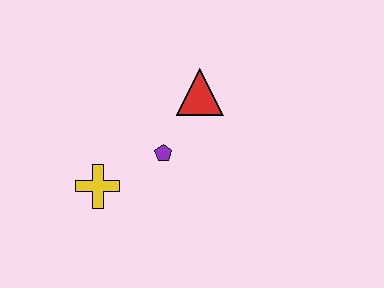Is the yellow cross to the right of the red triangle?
No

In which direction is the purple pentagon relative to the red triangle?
The purple pentagon is below the red triangle.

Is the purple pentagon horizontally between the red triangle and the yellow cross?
Yes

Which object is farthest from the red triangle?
The yellow cross is farthest from the red triangle.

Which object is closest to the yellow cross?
The purple pentagon is closest to the yellow cross.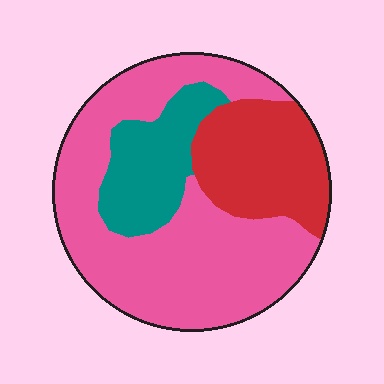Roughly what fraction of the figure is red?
Red covers roughly 25% of the figure.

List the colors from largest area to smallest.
From largest to smallest: pink, red, teal.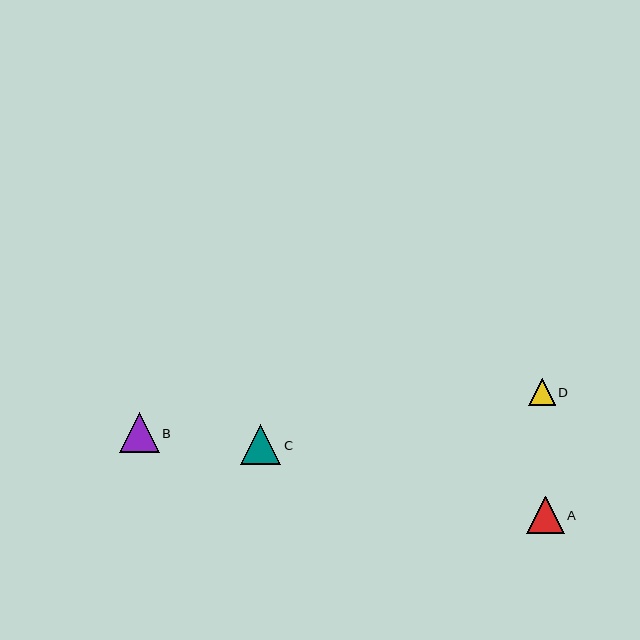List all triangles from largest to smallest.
From largest to smallest: C, B, A, D.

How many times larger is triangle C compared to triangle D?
Triangle C is approximately 1.5 times the size of triangle D.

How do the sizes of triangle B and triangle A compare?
Triangle B and triangle A are approximately the same size.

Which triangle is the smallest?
Triangle D is the smallest with a size of approximately 26 pixels.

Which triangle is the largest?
Triangle C is the largest with a size of approximately 40 pixels.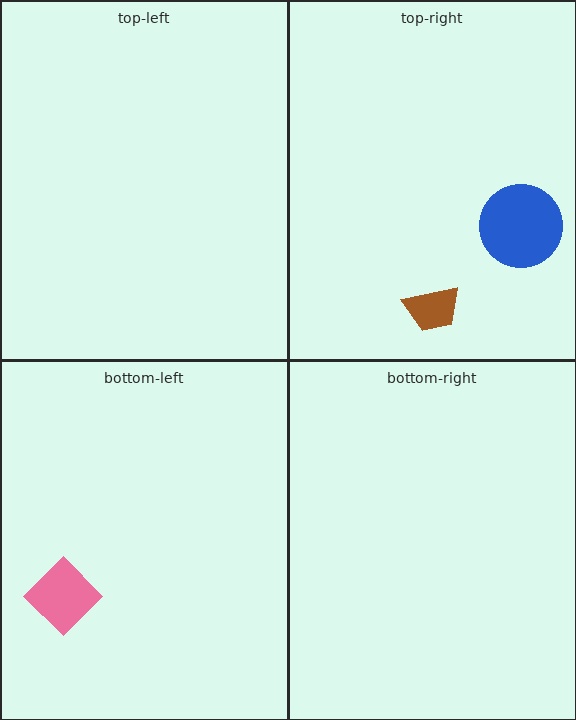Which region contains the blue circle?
The top-right region.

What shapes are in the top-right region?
The blue circle, the brown trapezoid.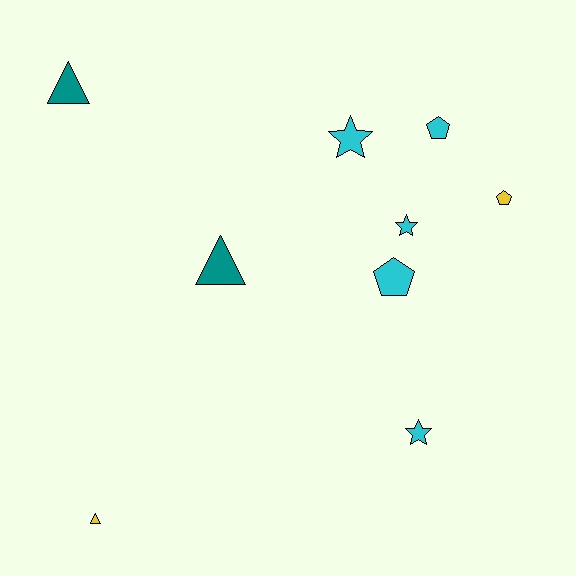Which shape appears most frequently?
Triangle, with 3 objects.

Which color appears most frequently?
Cyan, with 5 objects.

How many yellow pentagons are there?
There is 1 yellow pentagon.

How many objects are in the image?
There are 9 objects.